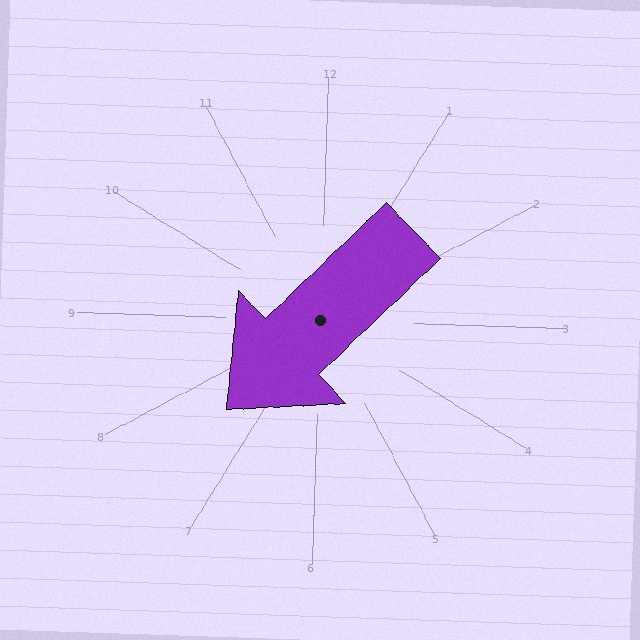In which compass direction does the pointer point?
Southwest.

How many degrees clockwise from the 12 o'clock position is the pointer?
Approximately 224 degrees.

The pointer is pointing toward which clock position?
Roughly 7 o'clock.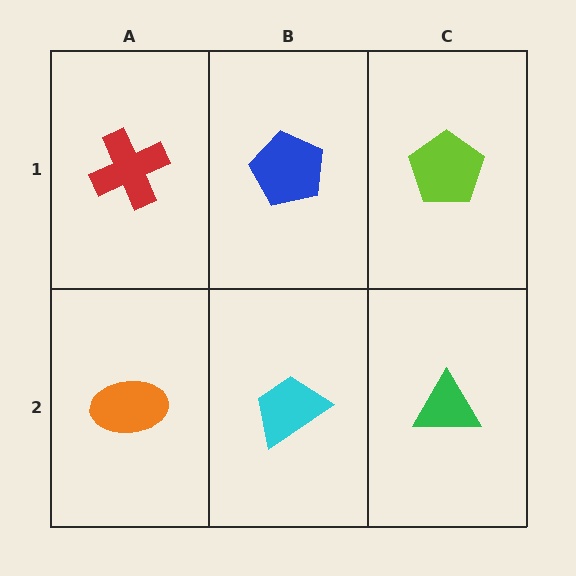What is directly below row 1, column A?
An orange ellipse.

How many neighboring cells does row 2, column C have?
2.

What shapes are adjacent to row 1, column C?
A green triangle (row 2, column C), a blue pentagon (row 1, column B).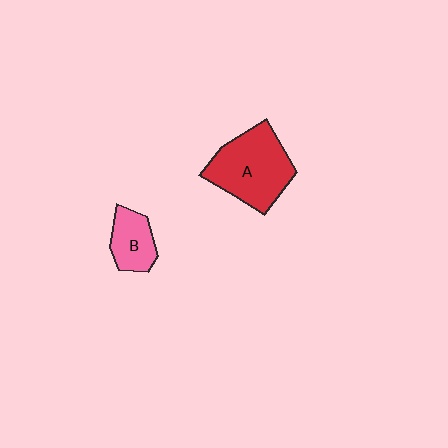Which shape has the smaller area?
Shape B (pink).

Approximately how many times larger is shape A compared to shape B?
Approximately 2.1 times.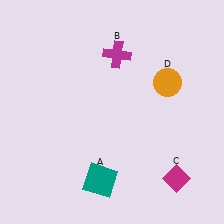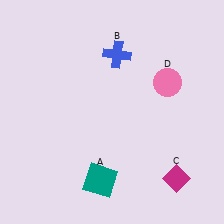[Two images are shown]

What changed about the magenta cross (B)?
In Image 1, B is magenta. In Image 2, it changed to blue.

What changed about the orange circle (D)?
In Image 1, D is orange. In Image 2, it changed to pink.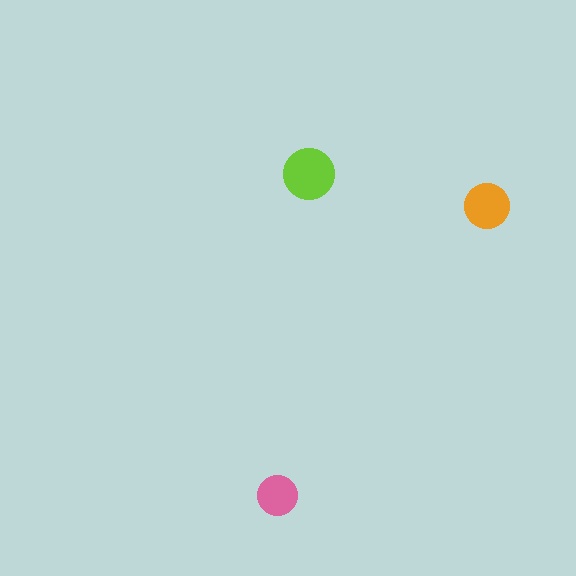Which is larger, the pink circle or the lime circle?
The lime one.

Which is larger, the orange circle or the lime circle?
The lime one.